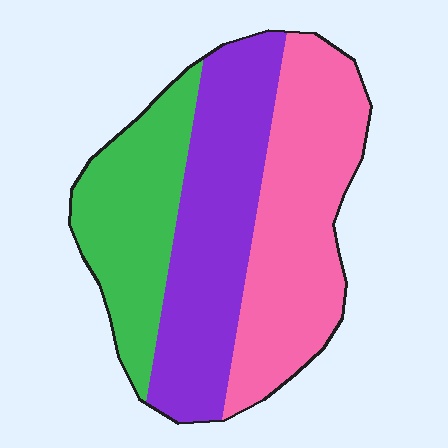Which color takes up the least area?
Green, at roughly 25%.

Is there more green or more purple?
Purple.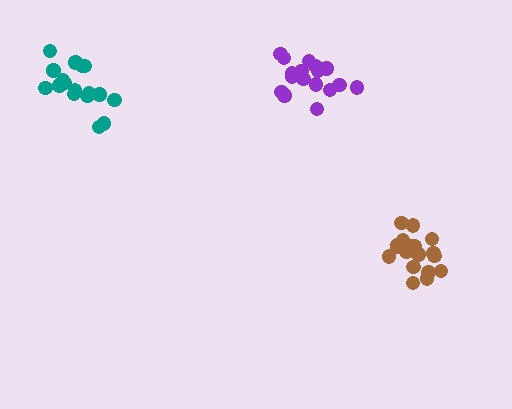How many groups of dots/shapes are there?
There are 3 groups.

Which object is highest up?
The purple cluster is topmost.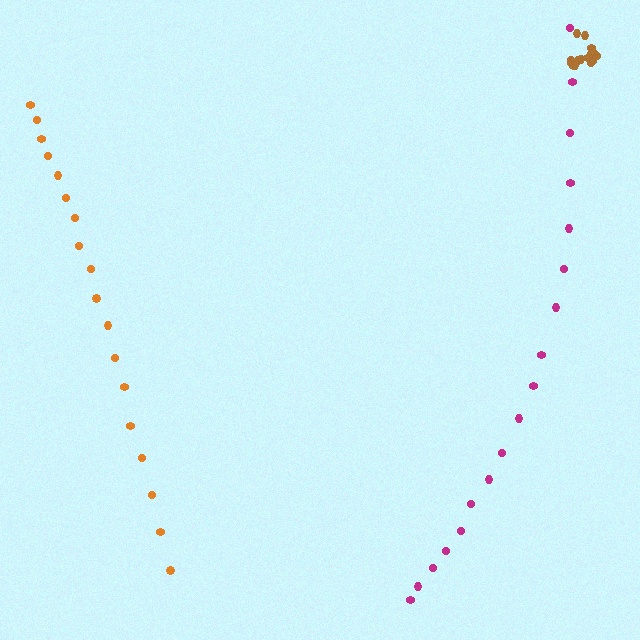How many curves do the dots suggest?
There are 3 distinct paths.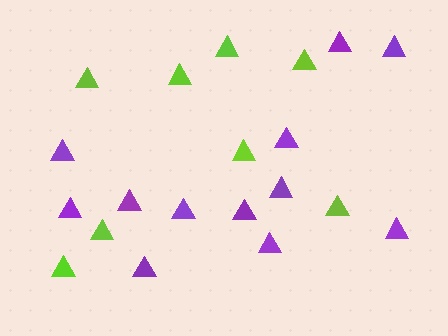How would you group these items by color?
There are 2 groups: one group of purple triangles (12) and one group of lime triangles (8).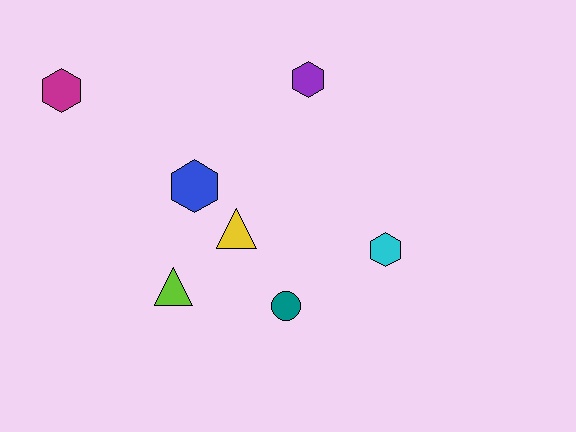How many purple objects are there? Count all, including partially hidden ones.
There is 1 purple object.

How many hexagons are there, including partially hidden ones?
There are 4 hexagons.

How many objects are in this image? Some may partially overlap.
There are 7 objects.